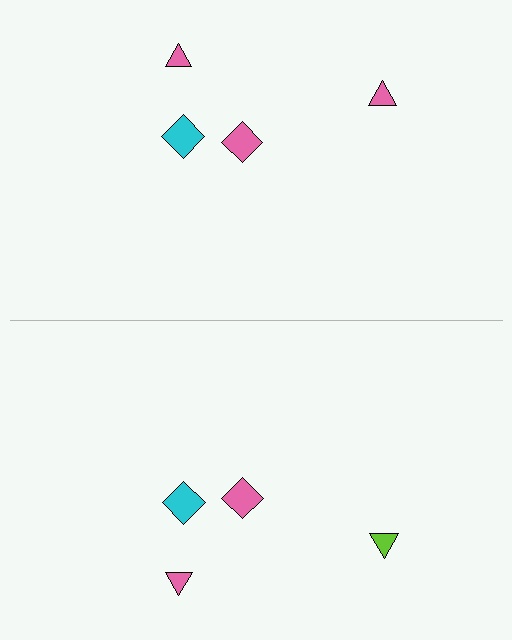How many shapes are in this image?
There are 8 shapes in this image.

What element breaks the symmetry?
The lime triangle on the bottom side breaks the symmetry — its mirror counterpart is pink.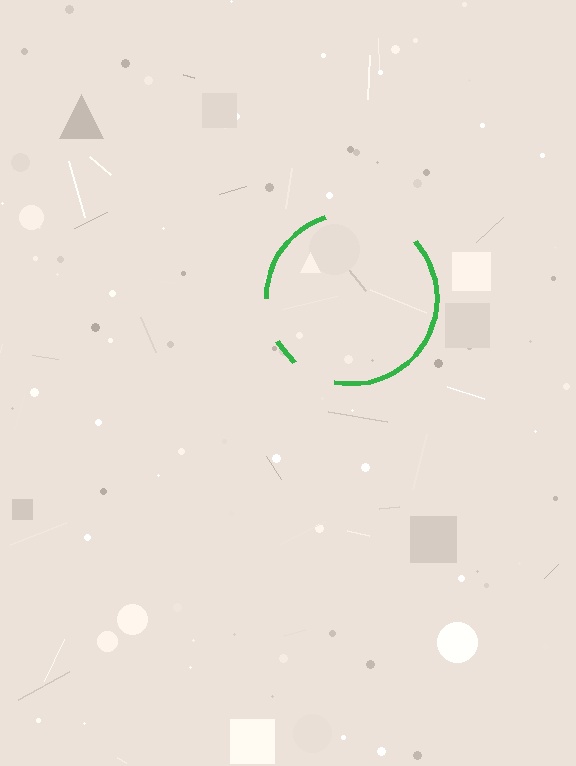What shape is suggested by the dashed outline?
The dashed outline suggests a circle.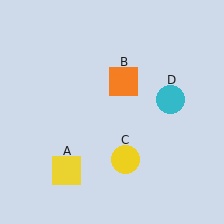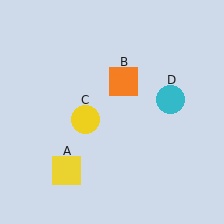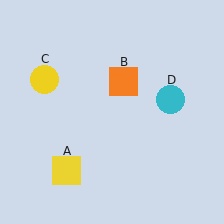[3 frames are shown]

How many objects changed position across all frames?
1 object changed position: yellow circle (object C).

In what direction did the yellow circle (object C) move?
The yellow circle (object C) moved up and to the left.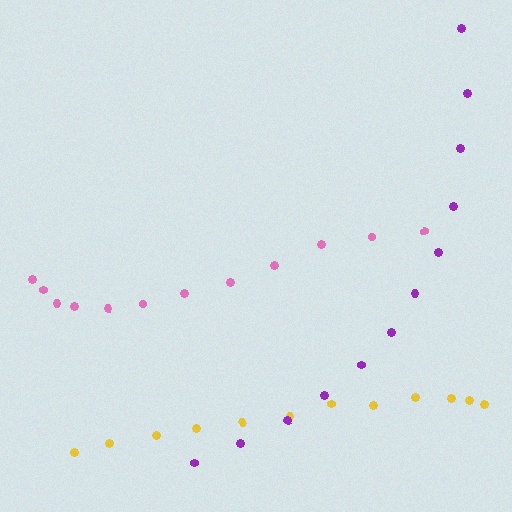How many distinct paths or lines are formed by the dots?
There are 3 distinct paths.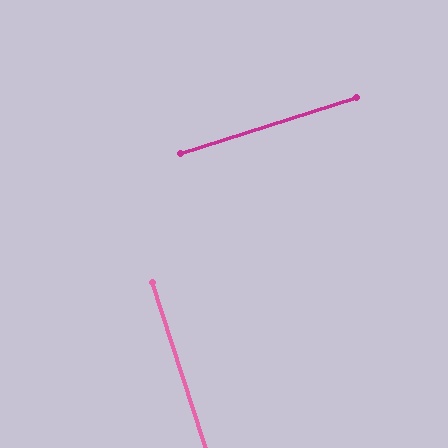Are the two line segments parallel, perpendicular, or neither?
Perpendicular — they meet at approximately 90°.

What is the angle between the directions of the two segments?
Approximately 90 degrees.